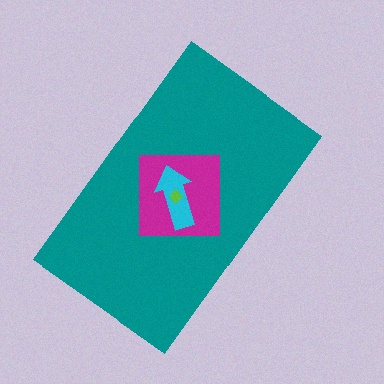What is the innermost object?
The lime diamond.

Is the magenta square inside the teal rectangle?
Yes.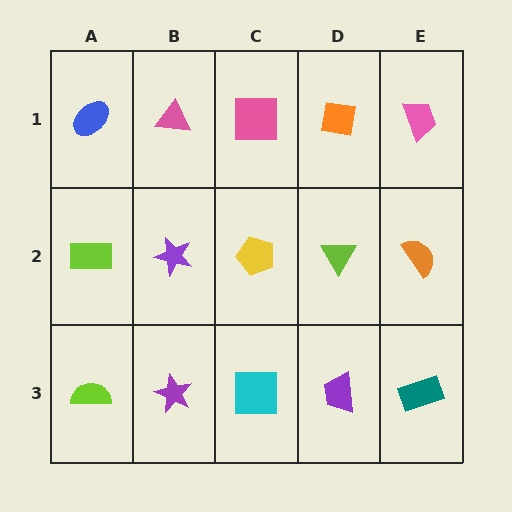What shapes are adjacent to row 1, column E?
An orange semicircle (row 2, column E), an orange square (row 1, column D).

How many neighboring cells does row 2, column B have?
4.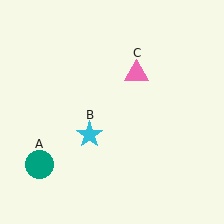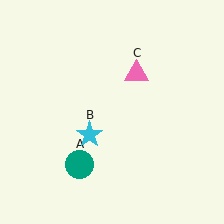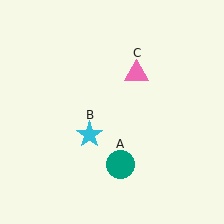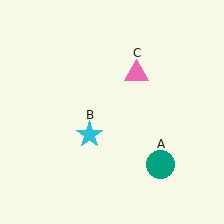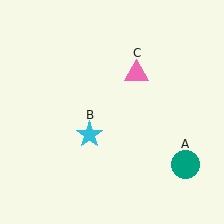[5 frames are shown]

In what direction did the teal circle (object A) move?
The teal circle (object A) moved right.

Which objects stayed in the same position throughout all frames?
Cyan star (object B) and pink triangle (object C) remained stationary.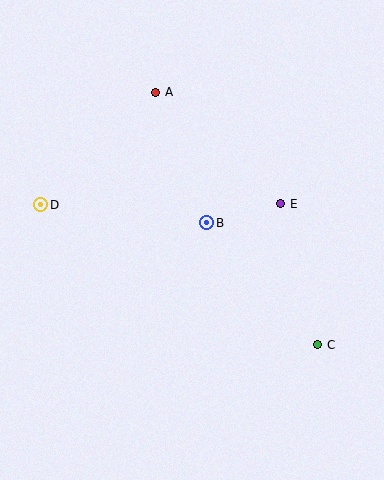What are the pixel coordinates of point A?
Point A is at (156, 92).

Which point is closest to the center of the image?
Point B at (207, 223) is closest to the center.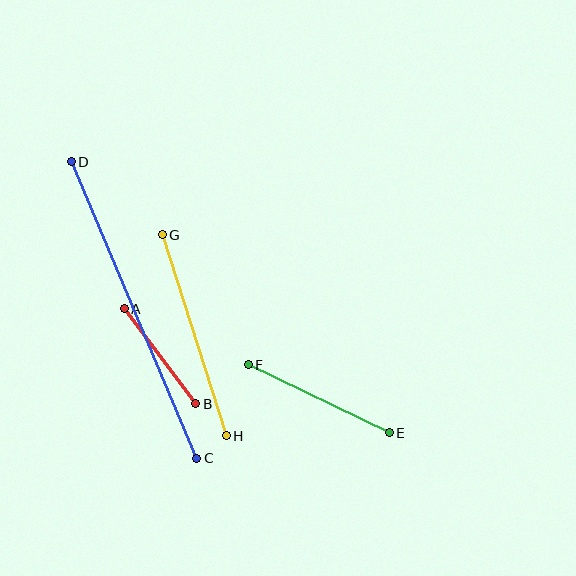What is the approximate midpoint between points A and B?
The midpoint is at approximately (160, 356) pixels.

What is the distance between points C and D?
The distance is approximately 322 pixels.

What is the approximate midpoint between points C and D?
The midpoint is at approximately (134, 310) pixels.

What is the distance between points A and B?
The distance is approximately 119 pixels.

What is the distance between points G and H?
The distance is approximately 211 pixels.